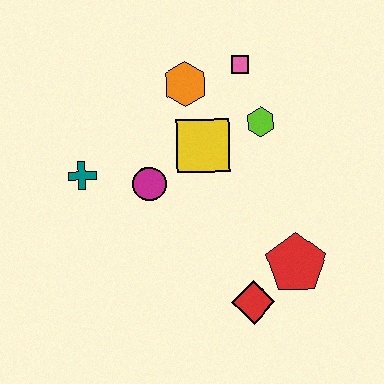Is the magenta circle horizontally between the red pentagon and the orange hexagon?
No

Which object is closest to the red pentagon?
The red diamond is closest to the red pentagon.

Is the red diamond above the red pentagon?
No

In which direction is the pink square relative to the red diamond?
The pink square is above the red diamond.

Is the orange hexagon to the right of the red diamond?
No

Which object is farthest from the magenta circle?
The red pentagon is farthest from the magenta circle.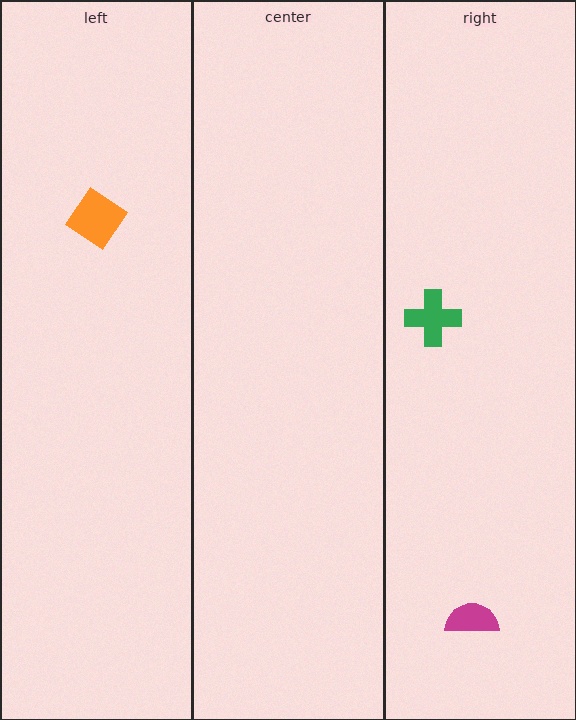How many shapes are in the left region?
1.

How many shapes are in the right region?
2.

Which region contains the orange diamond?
The left region.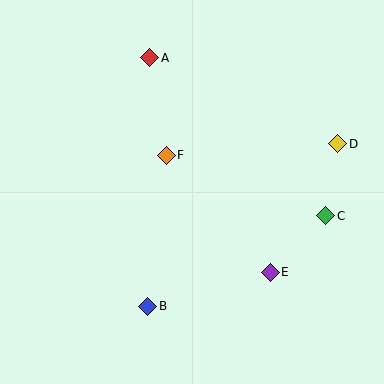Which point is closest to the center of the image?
Point F at (166, 155) is closest to the center.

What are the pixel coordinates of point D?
Point D is at (338, 144).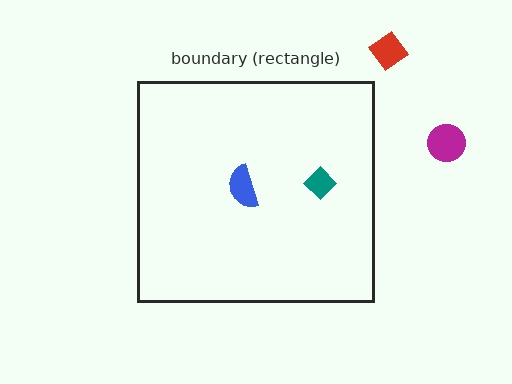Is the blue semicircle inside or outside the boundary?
Inside.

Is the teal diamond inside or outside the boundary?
Inside.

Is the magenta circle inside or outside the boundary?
Outside.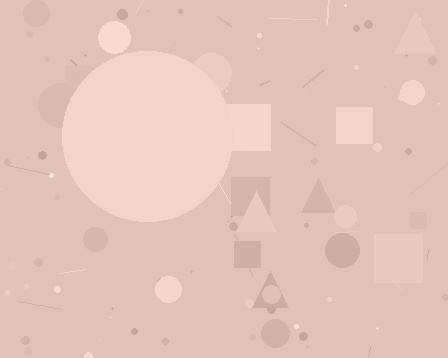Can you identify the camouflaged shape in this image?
The camouflaged shape is a circle.